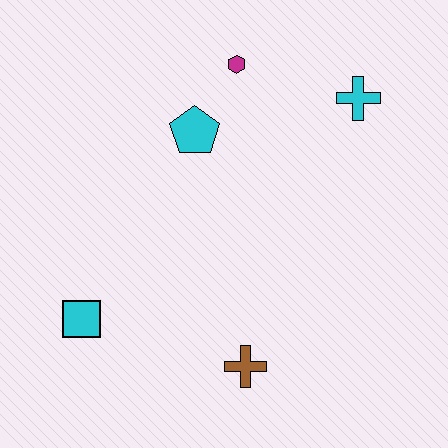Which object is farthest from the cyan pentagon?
The brown cross is farthest from the cyan pentagon.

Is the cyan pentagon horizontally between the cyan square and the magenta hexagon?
Yes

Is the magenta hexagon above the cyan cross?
Yes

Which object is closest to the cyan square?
The brown cross is closest to the cyan square.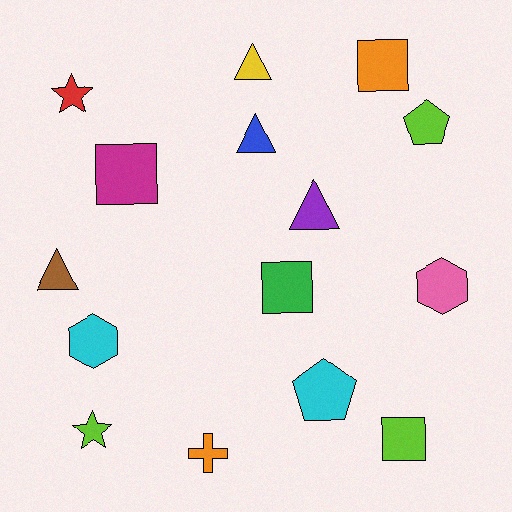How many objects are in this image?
There are 15 objects.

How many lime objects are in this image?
There are 3 lime objects.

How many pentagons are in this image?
There are 2 pentagons.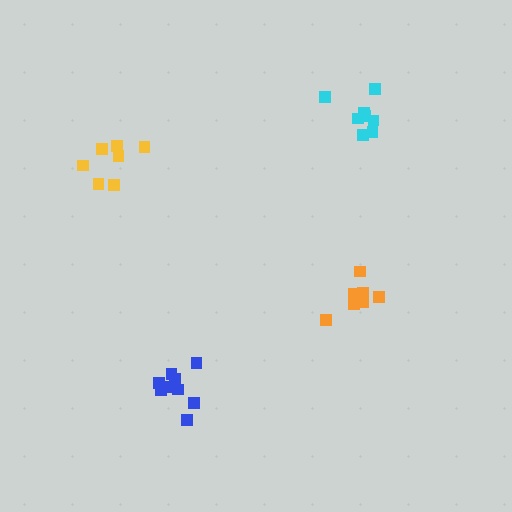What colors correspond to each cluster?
The clusters are colored: cyan, orange, blue, yellow.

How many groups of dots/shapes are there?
There are 4 groups.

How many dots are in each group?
Group 1: 8 dots, Group 2: 8 dots, Group 3: 9 dots, Group 4: 7 dots (32 total).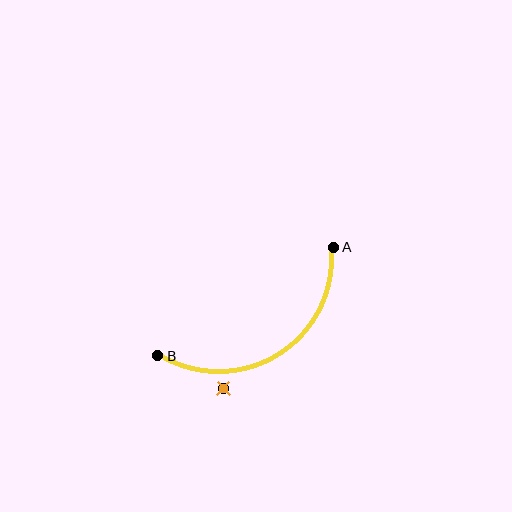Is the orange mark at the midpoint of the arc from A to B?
No — the orange mark does not lie on the arc at all. It sits slightly outside the curve.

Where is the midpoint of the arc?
The arc midpoint is the point on the curve farthest from the straight line joining A and B. It sits below that line.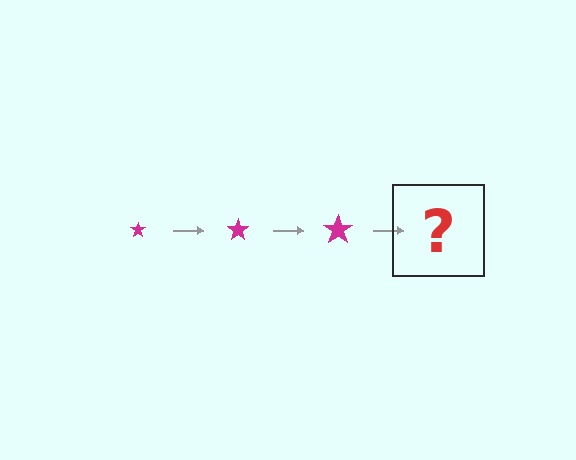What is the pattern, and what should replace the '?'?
The pattern is that the star gets progressively larger each step. The '?' should be a magenta star, larger than the previous one.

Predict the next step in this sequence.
The next step is a magenta star, larger than the previous one.